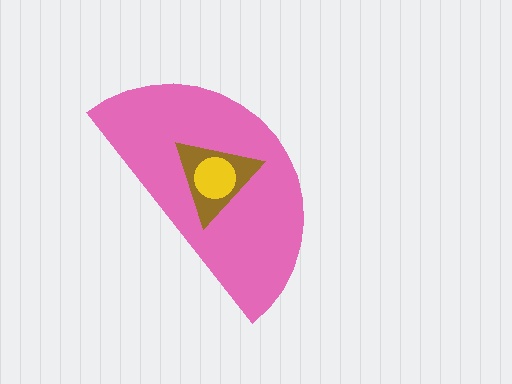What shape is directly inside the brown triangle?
The yellow circle.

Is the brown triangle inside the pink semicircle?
Yes.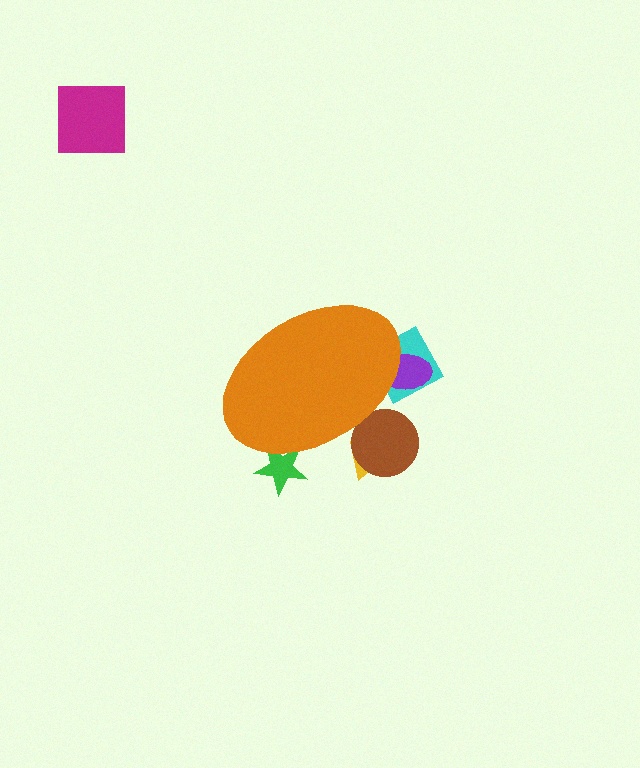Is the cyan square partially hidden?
Yes, the cyan square is partially hidden behind the orange ellipse.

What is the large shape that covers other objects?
An orange ellipse.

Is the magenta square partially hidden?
No, the magenta square is fully visible.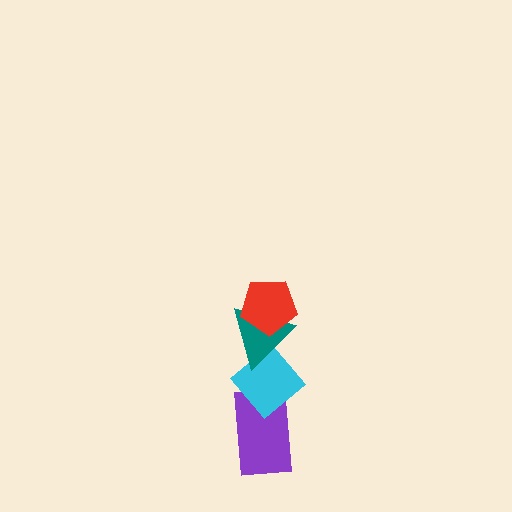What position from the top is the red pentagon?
The red pentagon is 1st from the top.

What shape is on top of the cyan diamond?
The teal triangle is on top of the cyan diamond.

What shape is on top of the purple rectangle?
The cyan diamond is on top of the purple rectangle.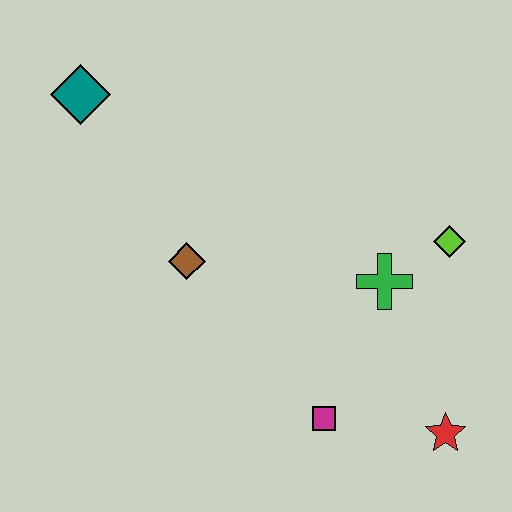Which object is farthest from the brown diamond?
The red star is farthest from the brown diamond.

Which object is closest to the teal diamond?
The brown diamond is closest to the teal diamond.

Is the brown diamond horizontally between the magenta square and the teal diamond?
Yes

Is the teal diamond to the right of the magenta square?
No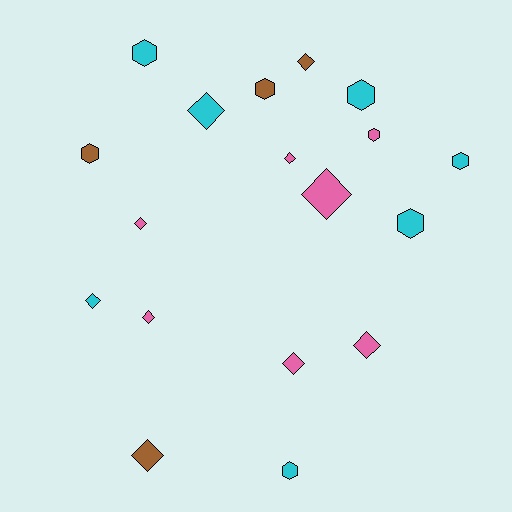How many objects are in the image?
There are 18 objects.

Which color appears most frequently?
Cyan, with 7 objects.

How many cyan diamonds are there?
There are 2 cyan diamonds.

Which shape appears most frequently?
Diamond, with 10 objects.